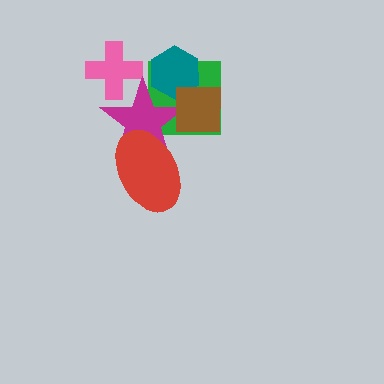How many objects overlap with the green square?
3 objects overlap with the green square.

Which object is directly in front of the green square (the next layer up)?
The magenta star is directly in front of the green square.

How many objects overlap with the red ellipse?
1 object overlaps with the red ellipse.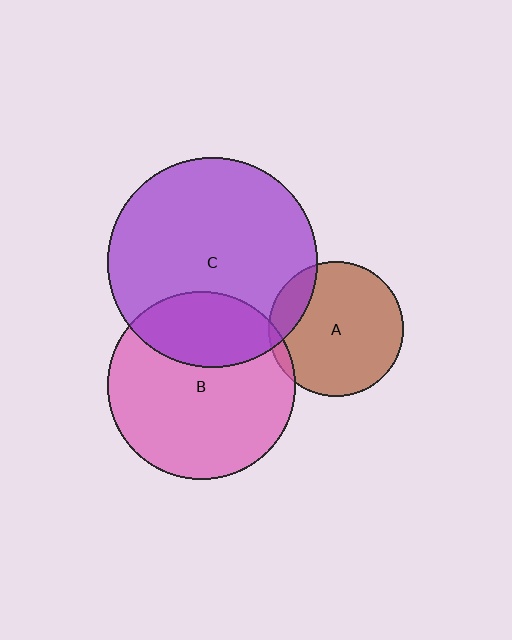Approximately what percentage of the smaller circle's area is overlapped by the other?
Approximately 15%.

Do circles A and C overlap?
Yes.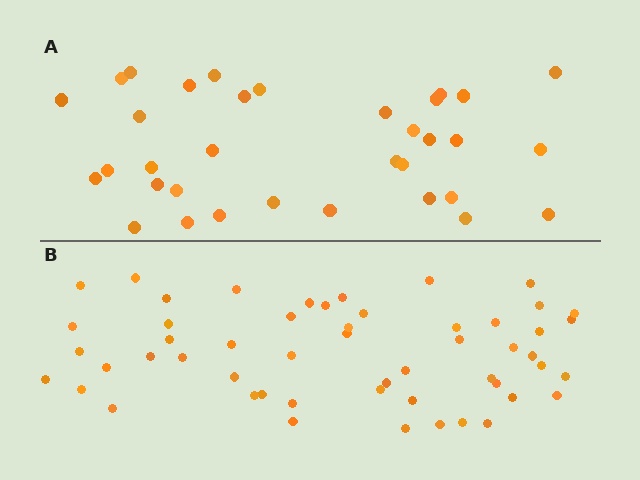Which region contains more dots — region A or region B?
Region B (the bottom region) has more dots.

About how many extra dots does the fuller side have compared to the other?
Region B has approximately 20 more dots than region A.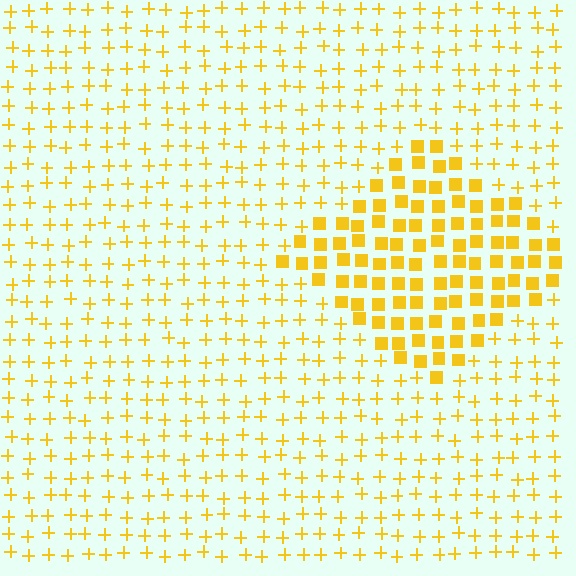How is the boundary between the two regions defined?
The boundary is defined by a change in element shape: squares inside vs. plus signs outside. All elements share the same color and spacing.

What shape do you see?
I see a diamond.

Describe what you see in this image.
The image is filled with small yellow elements arranged in a uniform grid. A diamond-shaped region contains squares, while the surrounding area contains plus signs. The boundary is defined purely by the change in element shape.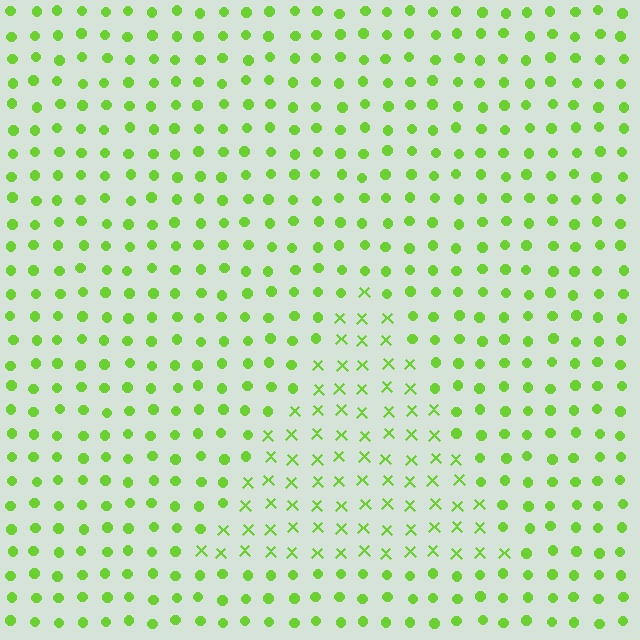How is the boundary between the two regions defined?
The boundary is defined by a change in element shape: X marks inside vs. circles outside. All elements share the same color and spacing.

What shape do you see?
I see a triangle.